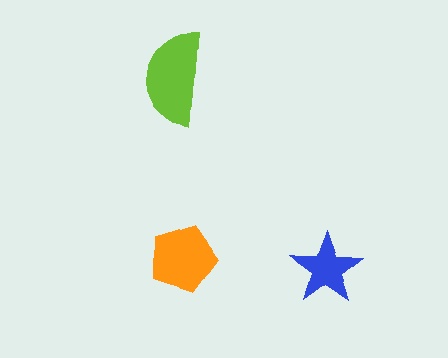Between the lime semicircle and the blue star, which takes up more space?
The lime semicircle.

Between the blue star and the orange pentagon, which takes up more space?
The orange pentagon.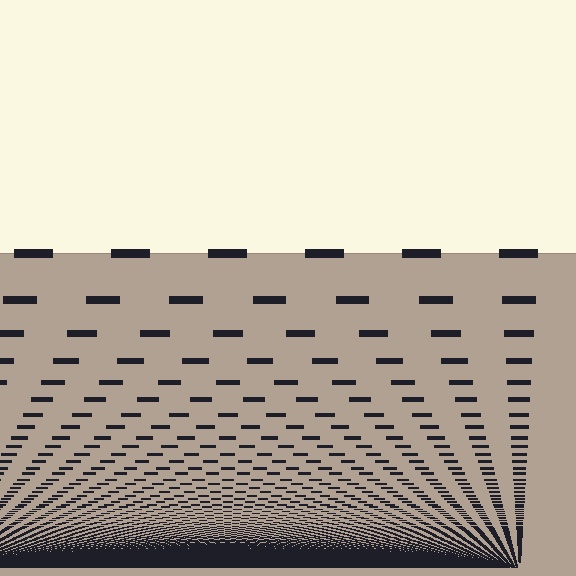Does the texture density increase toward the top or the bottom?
Density increases toward the bottom.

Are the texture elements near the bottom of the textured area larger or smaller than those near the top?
Smaller. The gradient is inverted — elements near the bottom are smaller and denser.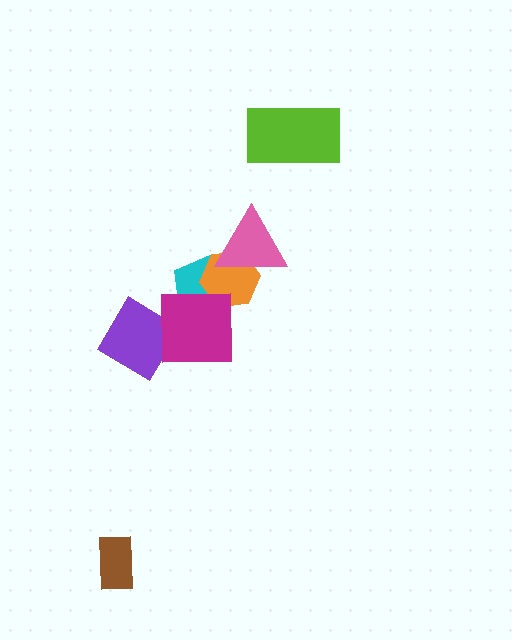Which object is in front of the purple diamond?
The magenta square is in front of the purple diamond.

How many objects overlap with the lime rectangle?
0 objects overlap with the lime rectangle.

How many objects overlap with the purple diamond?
1 object overlaps with the purple diamond.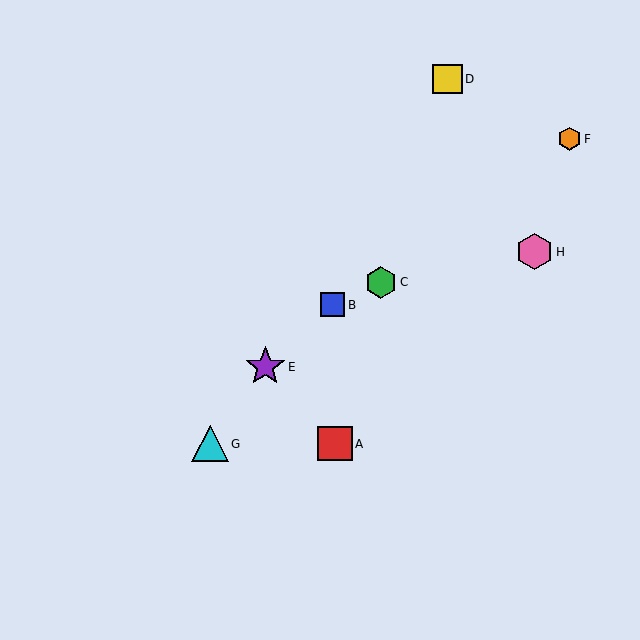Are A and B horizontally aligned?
No, A is at y≈444 and B is at y≈305.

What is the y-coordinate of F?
Object F is at y≈139.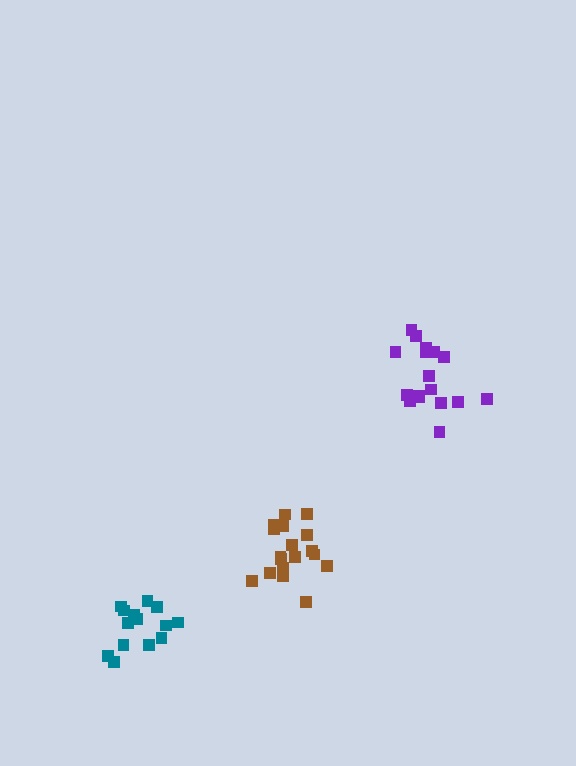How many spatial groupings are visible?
There are 3 spatial groupings.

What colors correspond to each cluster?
The clusters are colored: teal, brown, purple.